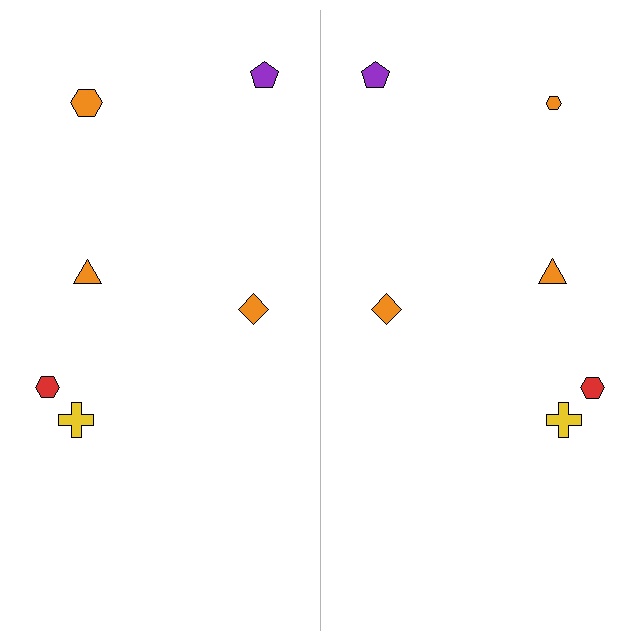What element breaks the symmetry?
The orange hexagon on the right side has a different size than its mirror counterpart.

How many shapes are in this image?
There are 12 shapes in this image.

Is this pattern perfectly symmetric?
No, the pattern is not perfectly symmetric. The orange hexagon on the right side has a different size than its mirror counterpart.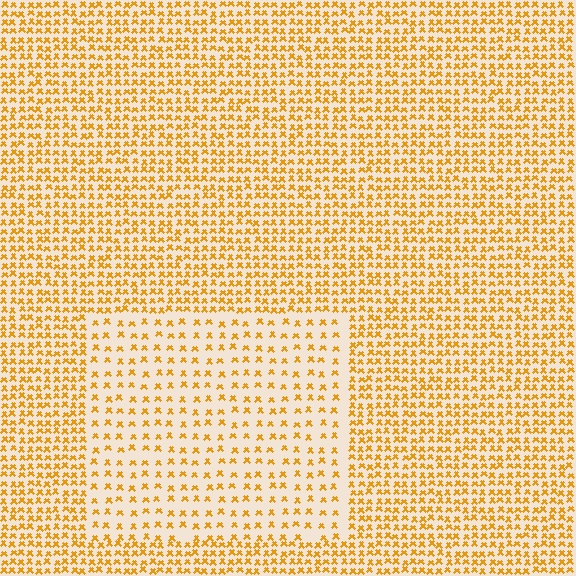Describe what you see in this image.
The image contains small orange elements arranged at two different densities. A rectangle-shaped region is visible where the elements are less densely packed than the surrounding area.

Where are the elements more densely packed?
The elements are more densely packed outside the rectangle boundary.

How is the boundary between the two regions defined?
The boundary is defined by a change in element density (approximately 2.1x ratio). All elements are the same color, size, and shape.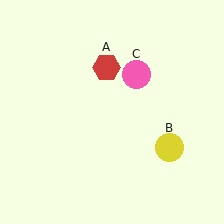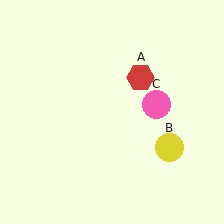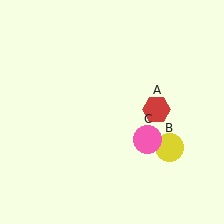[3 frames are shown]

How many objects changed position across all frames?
2 objects changed position: red hexagon (object A), pink circle (object C).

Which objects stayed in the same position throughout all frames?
Yellow circle (object B) remained stationary.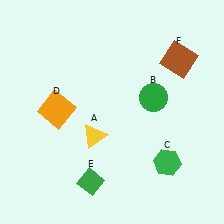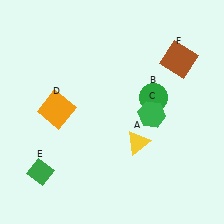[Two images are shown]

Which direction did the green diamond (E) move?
The green diamond (E) moved left.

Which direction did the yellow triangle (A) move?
The yellow triangle (A) moved right.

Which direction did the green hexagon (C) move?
The green hexagon (C) moved up.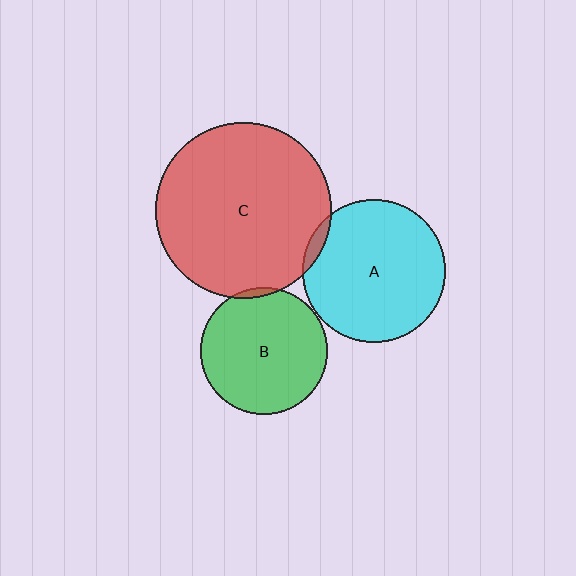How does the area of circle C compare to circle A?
Approximately 1.5 times.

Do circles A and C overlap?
Yes.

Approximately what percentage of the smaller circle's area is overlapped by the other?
Approximately 5%.